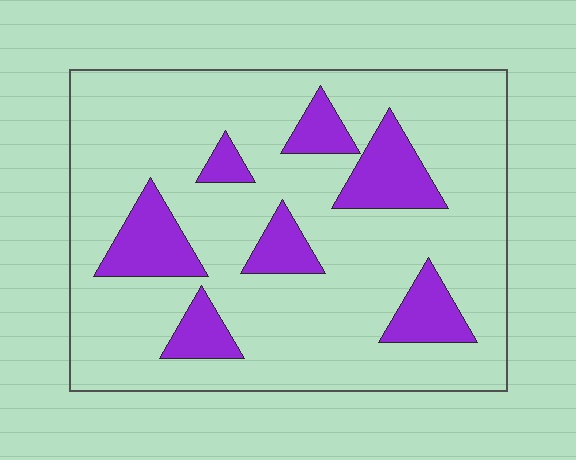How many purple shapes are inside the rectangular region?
7.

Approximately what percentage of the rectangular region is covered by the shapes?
Approximately 20%.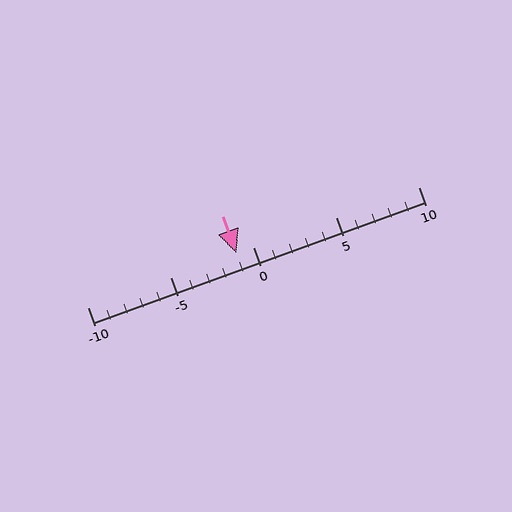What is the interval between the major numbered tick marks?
The major tick marks are spaced 5 units apart.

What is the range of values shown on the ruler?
The ruler shows values from -10 to 10.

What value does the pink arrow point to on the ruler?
The pink arrow points to approximately -1.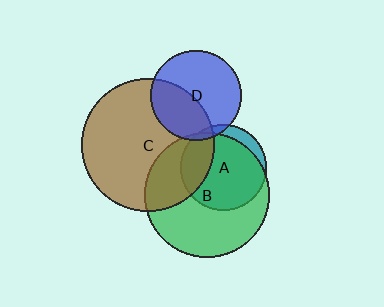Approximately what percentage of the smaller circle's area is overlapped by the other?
Approximately 85%.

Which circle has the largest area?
Circle C (brown).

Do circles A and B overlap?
Yes.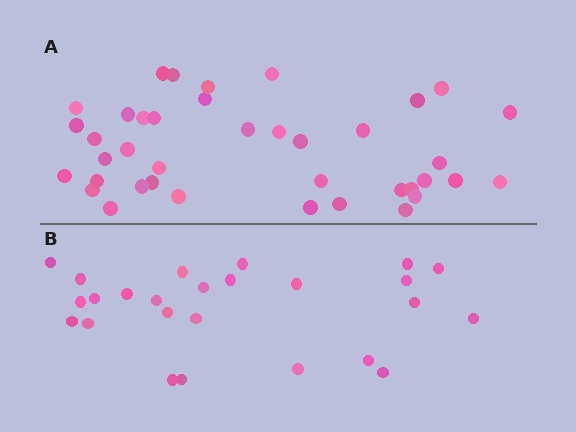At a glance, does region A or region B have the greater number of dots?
Region A (the top region) has more dots.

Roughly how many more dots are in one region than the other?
Region A has approximately 15 more dots than region B.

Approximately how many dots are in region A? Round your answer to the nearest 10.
About 40 dots. (The exact count is 39, which rounds to 40.)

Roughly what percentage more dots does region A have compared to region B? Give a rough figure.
About 55% more.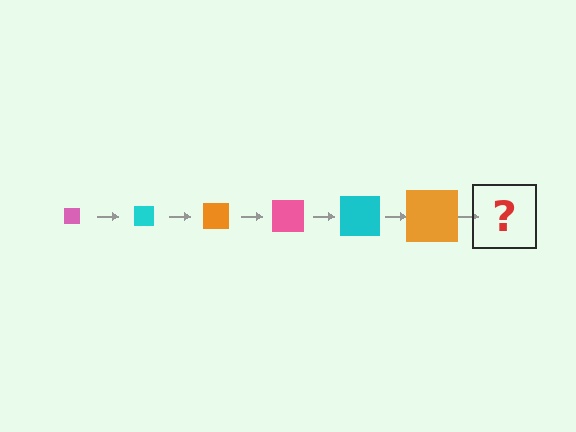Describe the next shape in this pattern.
It should be a pink square, larger than the previous one.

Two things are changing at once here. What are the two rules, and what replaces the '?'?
The two rules are that the square grows larger each step and the color cycles through pink, cyan, and orange. The '?' should be a pink square, larger than the previous one.